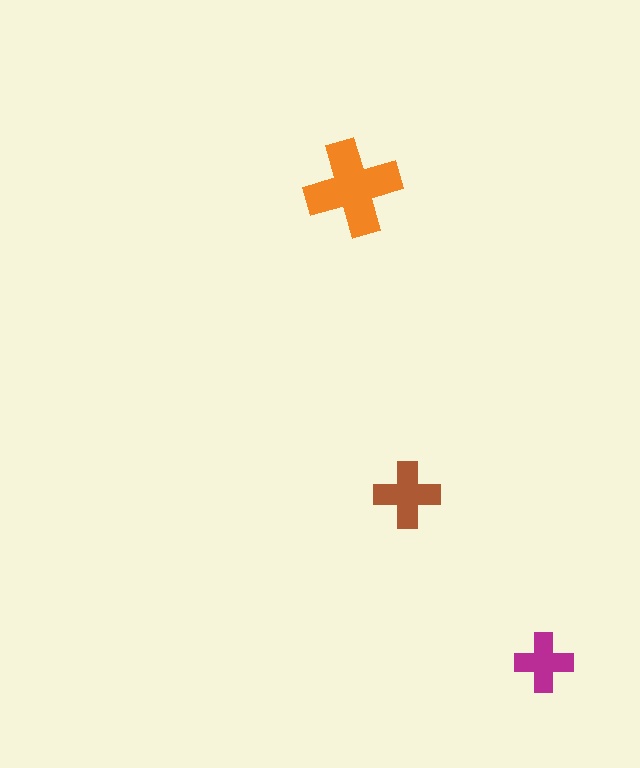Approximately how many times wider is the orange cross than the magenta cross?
About 1.5 times wider.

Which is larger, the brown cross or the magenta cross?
The brown one.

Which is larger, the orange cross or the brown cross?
The orange one.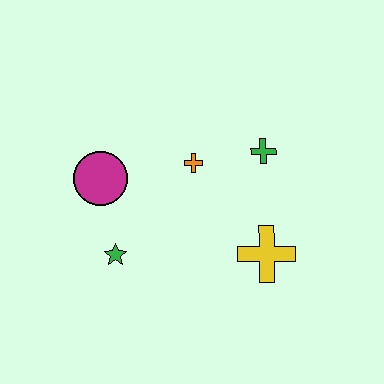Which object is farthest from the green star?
The green cross is farthest from the green star.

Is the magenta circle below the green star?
No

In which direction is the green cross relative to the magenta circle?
The green cross is to the right of the magenta circle.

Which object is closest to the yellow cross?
The green cross is closest to the yellow cross.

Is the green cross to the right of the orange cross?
Yes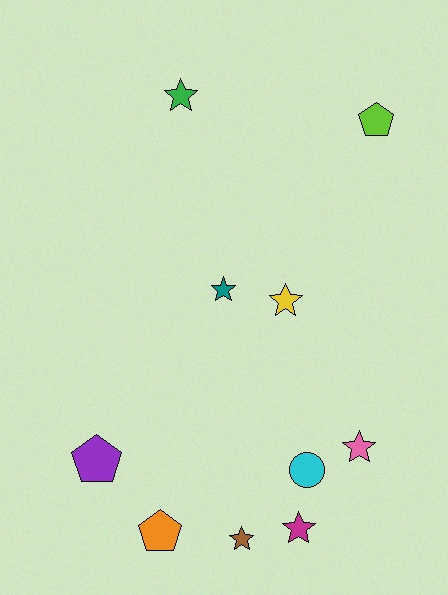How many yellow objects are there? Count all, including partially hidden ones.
There is 1 yellow object.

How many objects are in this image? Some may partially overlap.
There are 10 objects.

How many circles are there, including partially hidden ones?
There is 1 circle.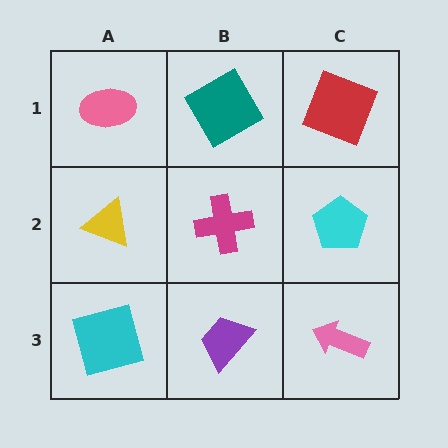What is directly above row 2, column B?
A teal diamond.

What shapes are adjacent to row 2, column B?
A teal diamond (row 1, column B), a purple trapezoid (row 3, column B), a yellow triangle (row 2, column A), a cyan pentagon (row 2, column C).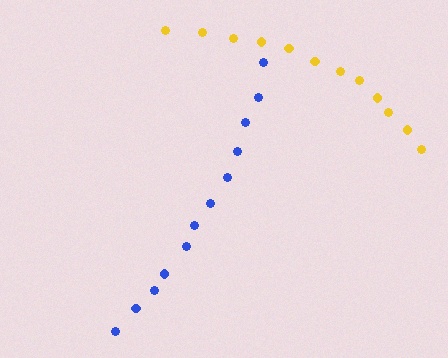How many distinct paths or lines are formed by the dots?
There are 2 distinct paths.